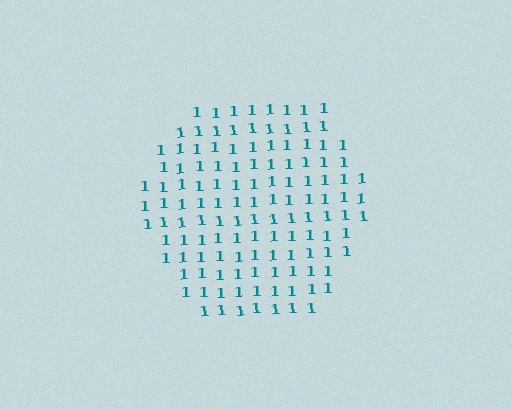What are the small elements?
The small elements are digit 1's.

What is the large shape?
The large shape is a hexagon.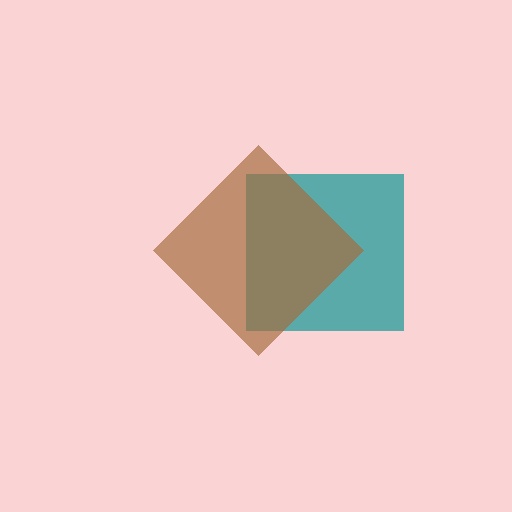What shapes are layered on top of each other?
The layered shapes are: a teal square, a brown diamond.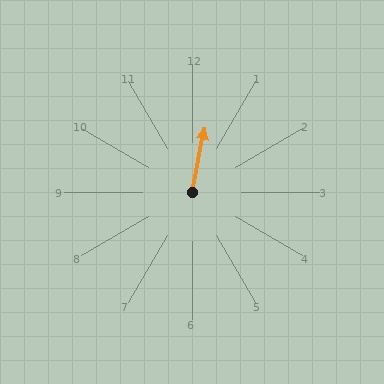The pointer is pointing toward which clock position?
Roughly 12 o'clock.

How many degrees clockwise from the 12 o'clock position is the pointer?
Approximately 11 degrees.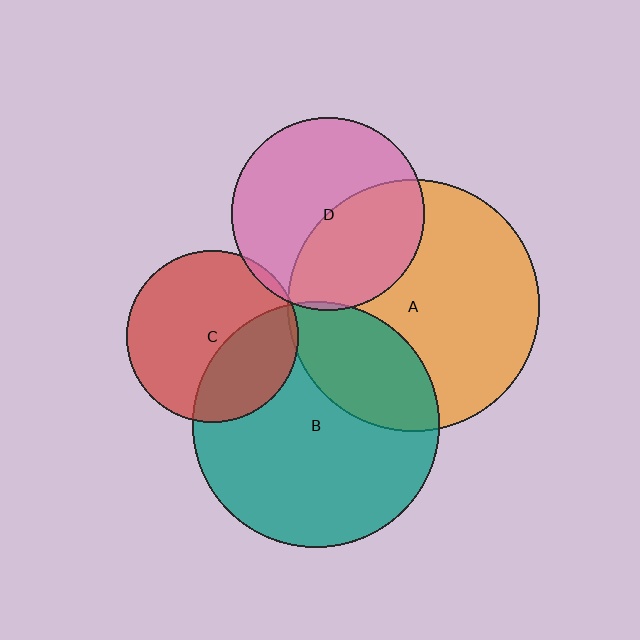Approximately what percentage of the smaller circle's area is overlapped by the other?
Approximately 5%.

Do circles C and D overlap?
Yes.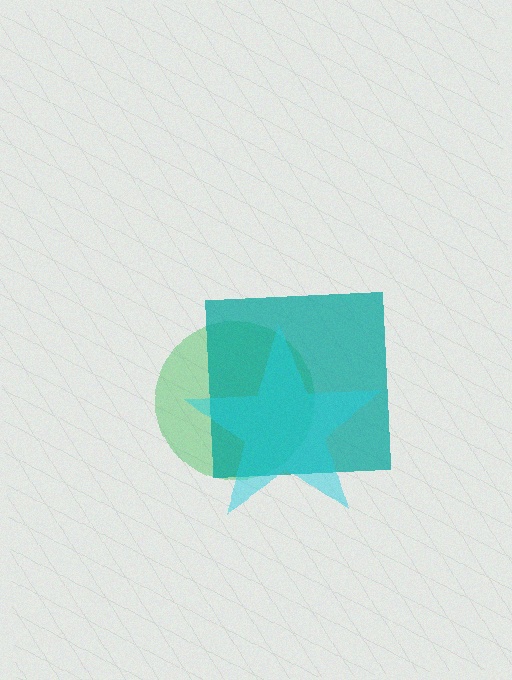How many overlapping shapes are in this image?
There are 3 overlapping shapes in the image.